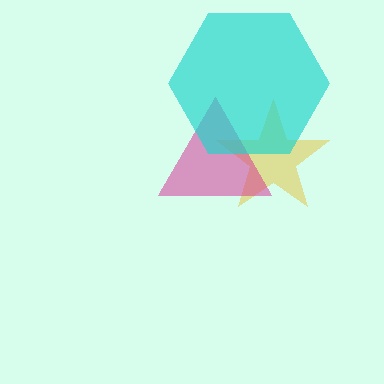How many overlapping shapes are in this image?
There are 3 overlapping shapes in the image.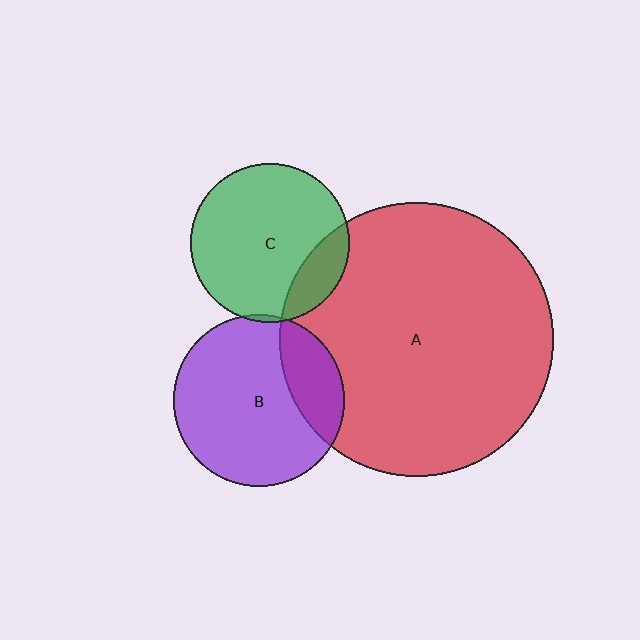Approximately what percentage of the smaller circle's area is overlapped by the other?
Approximately 15%.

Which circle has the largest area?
Circle A (red).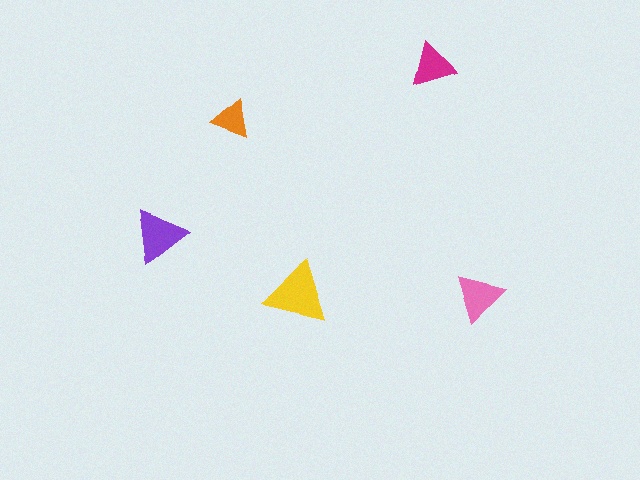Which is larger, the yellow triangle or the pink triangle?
The yellow one.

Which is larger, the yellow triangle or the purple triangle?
The yellow one.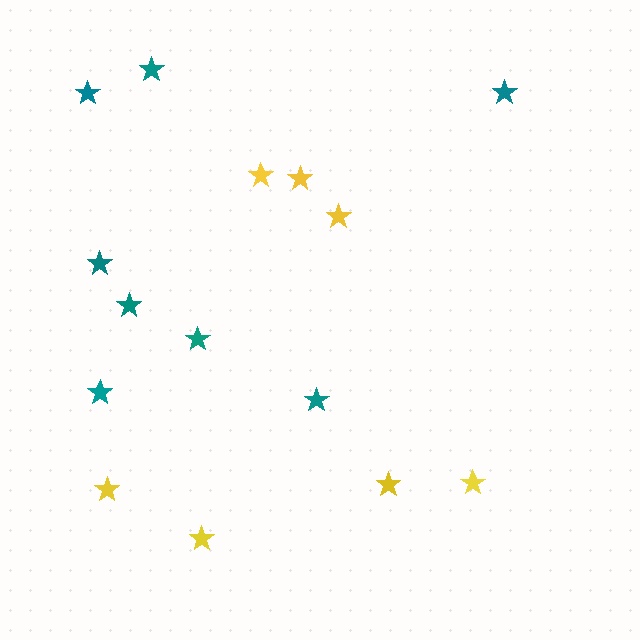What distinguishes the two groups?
There are 2 groups: one group of teal stars (8) and one group of yellow stars (7).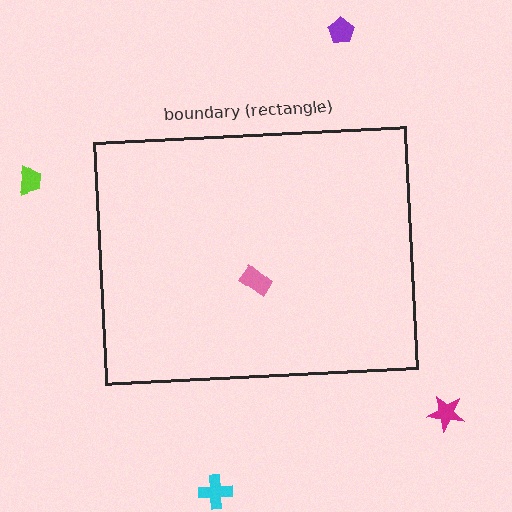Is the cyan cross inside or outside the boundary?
Outside.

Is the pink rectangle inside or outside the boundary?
Inside.